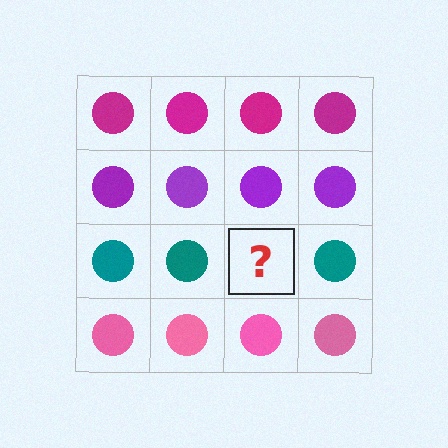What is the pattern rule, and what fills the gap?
The rule is that each row has a consistent color. The gap should be filled with a teal circle.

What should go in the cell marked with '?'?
The missing cell should contain a teal circle.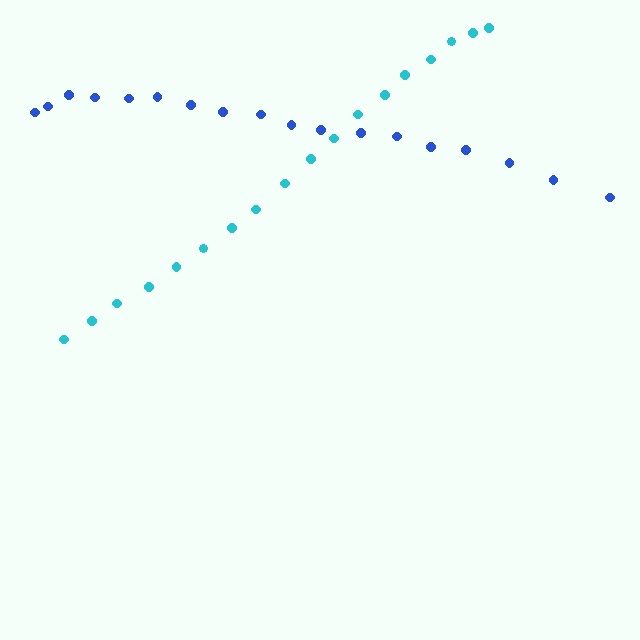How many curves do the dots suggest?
There are 2 distinct paths.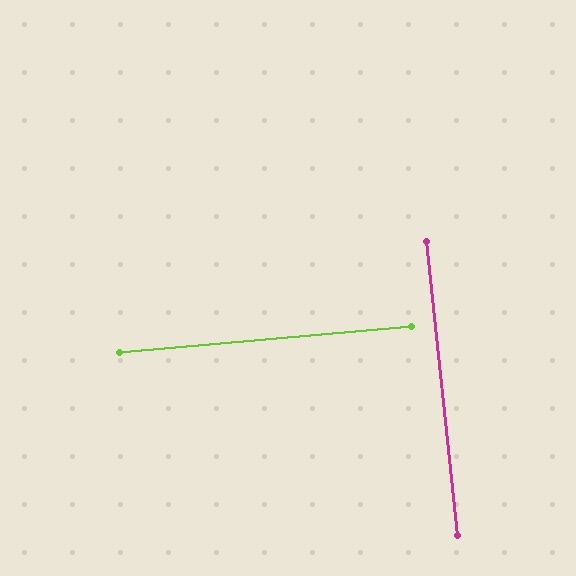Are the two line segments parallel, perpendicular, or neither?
Perpendicular — they meet at approximately 89°.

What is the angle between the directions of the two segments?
Approximately 89 degrees.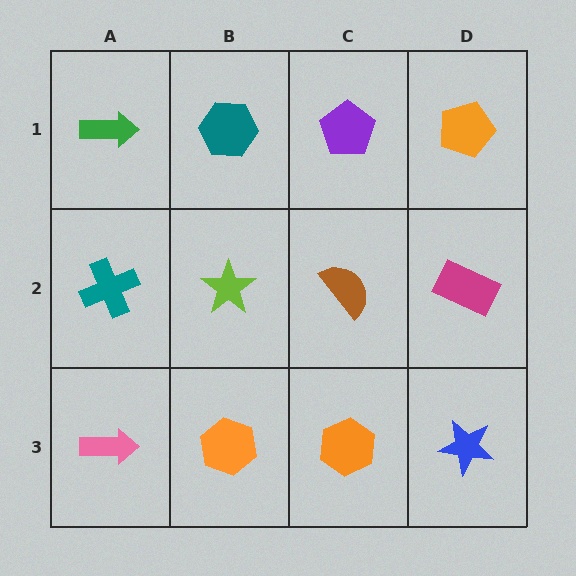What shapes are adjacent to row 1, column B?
A lime star (row 2, column B), a green arrow (row 1, column A), a purple pentagon (row 1, column C).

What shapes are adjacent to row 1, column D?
A magenta rectangle (row 2, column D), a purple pentagon (row 1, column C).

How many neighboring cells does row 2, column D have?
3.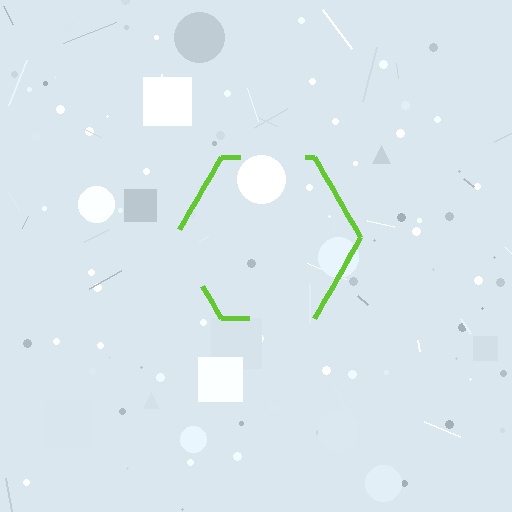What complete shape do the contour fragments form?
The contour fragments form a hexagon.